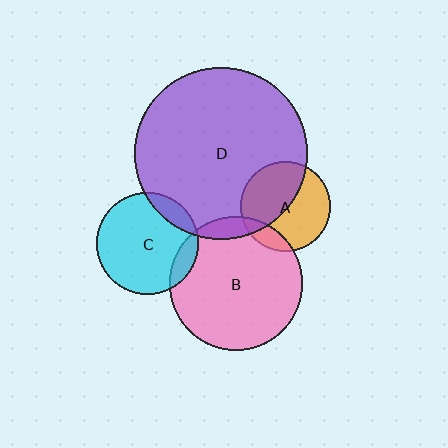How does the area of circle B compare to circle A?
Approximately 2.2 times.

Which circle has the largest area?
Circle D (purple).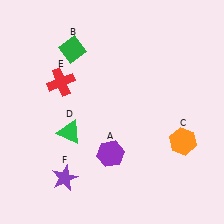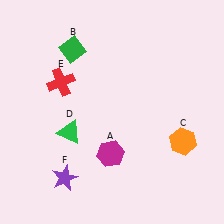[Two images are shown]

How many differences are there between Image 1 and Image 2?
There is 1 difference between the two images.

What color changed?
The hexagon (A) changed from purple in Image 1 to magenta in Image 2.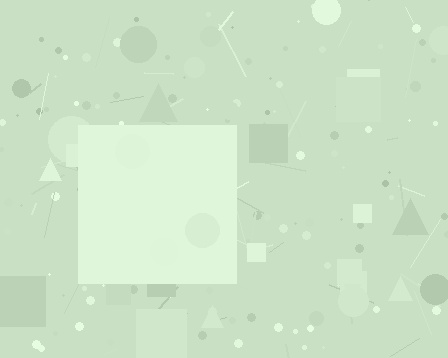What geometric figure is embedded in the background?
A square is embedded in the background.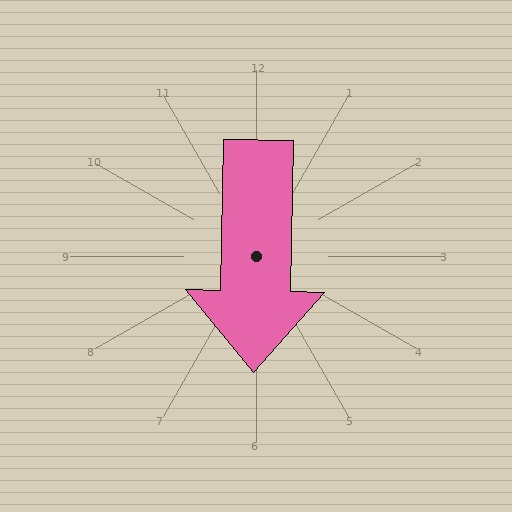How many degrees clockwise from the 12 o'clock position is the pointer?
Approximately 181 degrees.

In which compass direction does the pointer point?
South.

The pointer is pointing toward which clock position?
Roughly 6 o'clock.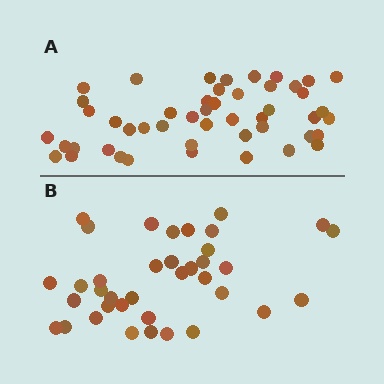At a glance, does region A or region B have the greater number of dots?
Region A (the top region) has more dots.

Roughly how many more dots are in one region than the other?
Region A has roughly 12 or so more dots than region B.